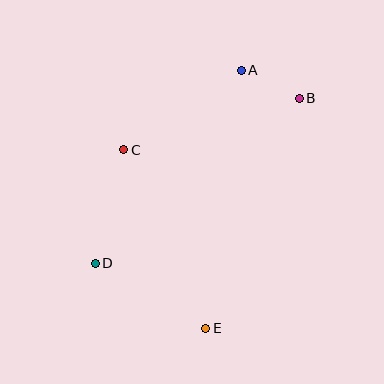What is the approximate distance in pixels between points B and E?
The distance between B and E is approximately 248 pixels.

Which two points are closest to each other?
Points A and B are closest to each other.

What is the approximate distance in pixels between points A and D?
The distance between A and D is approximately 242 pixels.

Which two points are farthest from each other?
Points B and D are farthest from each other.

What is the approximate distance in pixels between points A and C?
The distance between A and C is approximately 142 pixels.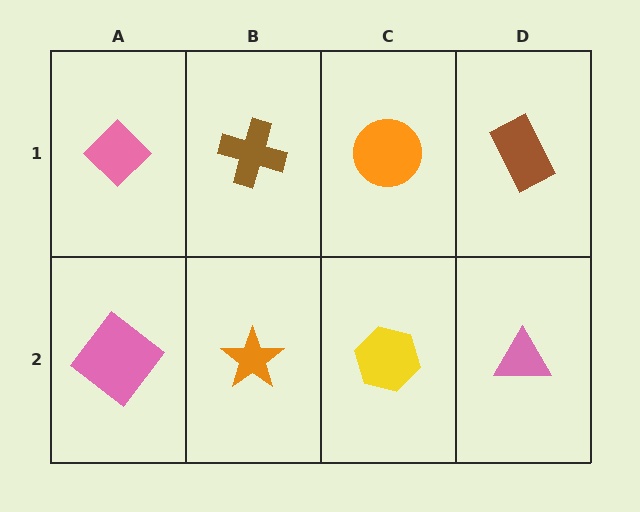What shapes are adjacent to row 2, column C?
An orange circle (row 1, column C), an orange star (row 2, column B), a pink triangle (row 2, column D).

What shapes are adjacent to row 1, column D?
A pink triangle (row 2, column D), an orange circle (row 1, column C).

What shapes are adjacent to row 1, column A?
A pink diamond (row 2, column A), a brown cross (row 1, column B).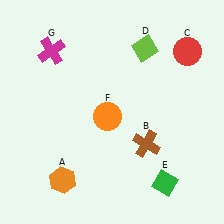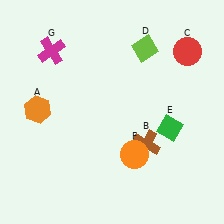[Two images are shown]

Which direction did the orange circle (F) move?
The orange circle (F) moved down.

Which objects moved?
The objects that moved are: the orange hexagon (A), the green diamond (E), the orange circle (F).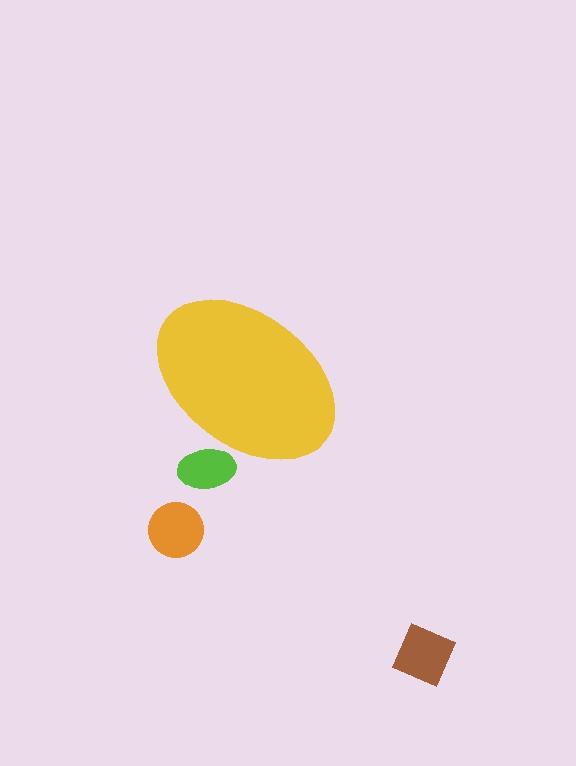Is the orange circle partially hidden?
No, the orange circle is fully visible.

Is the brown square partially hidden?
No, the brown square is fully visible.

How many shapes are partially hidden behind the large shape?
1 shape is partially hidden.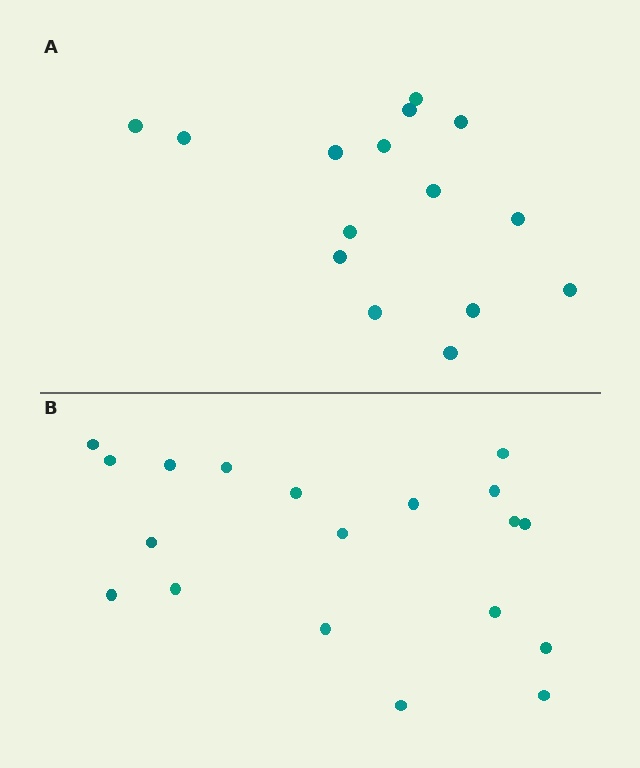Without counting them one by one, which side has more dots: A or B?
Region B (the bottom region) has more dots.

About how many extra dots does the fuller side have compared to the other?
Region B has about 4 more dots than region A.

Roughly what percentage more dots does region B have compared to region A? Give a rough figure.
About 25% more.